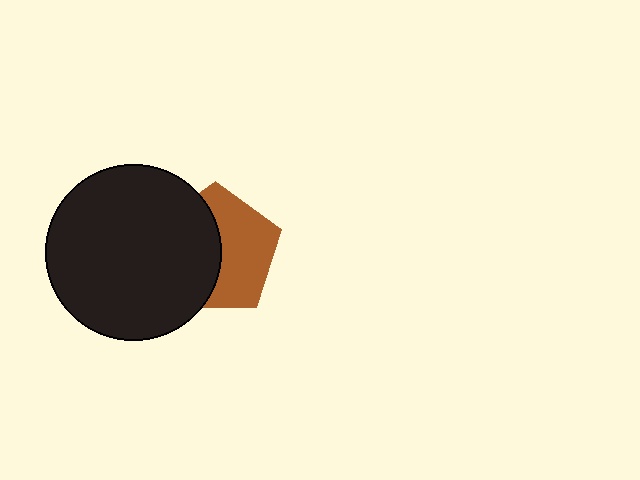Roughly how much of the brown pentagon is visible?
About half of it is visible (roughly 51%).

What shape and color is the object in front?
The object in front is a black circle.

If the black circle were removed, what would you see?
You would see the complete brown pentagon.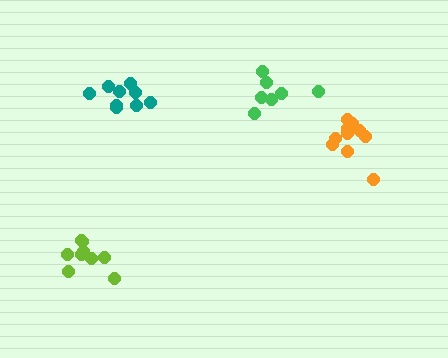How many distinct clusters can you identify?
There are 4 distinct clusters.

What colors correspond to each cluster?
The clusters are colored: orange, teal, green, lime.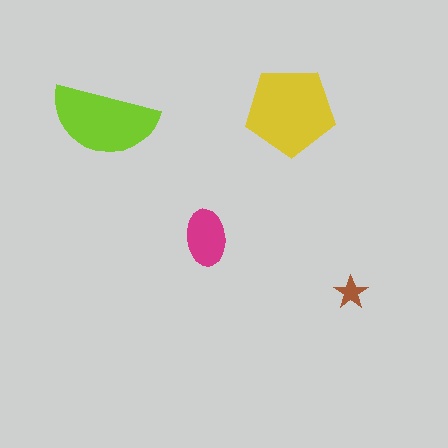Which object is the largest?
The yellow pentagon.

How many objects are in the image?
There are 4 objects in the image.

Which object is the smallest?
The brown star.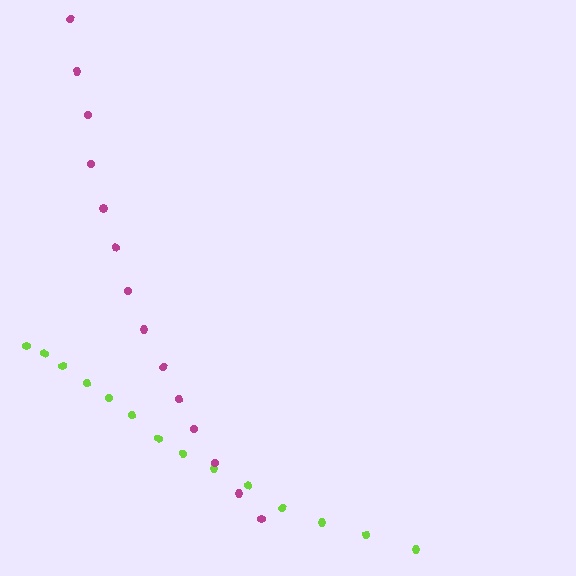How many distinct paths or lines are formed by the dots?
There are 2 distinct paths.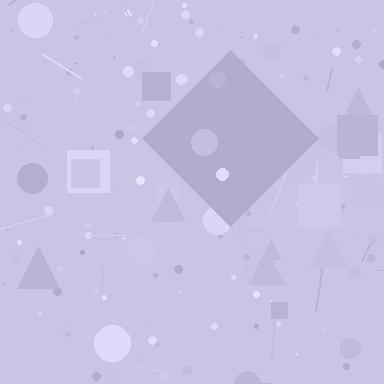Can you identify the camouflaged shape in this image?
The camouflaged shape is a diamond.